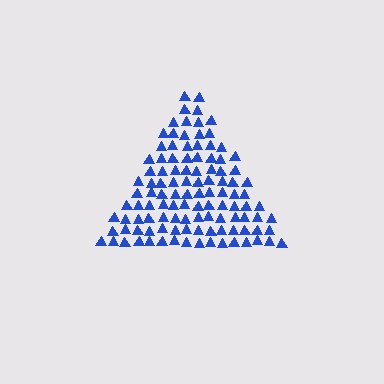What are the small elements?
The small elements are triangles.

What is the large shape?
The large shape is a triangle.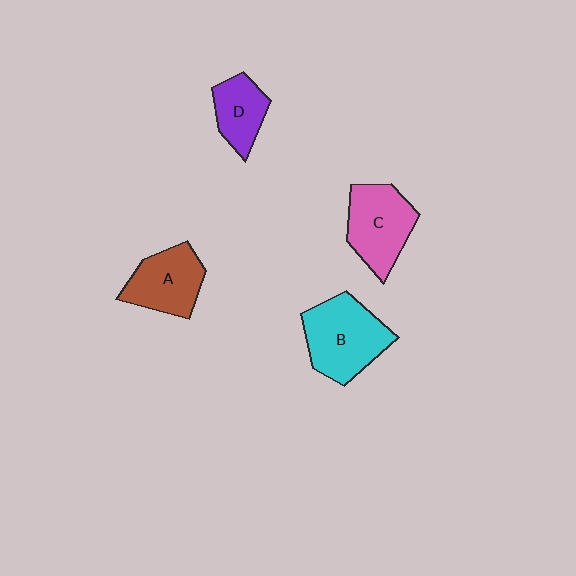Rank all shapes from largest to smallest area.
From largest to smallest: B (cyan), C (pink), A (brown), D (purple).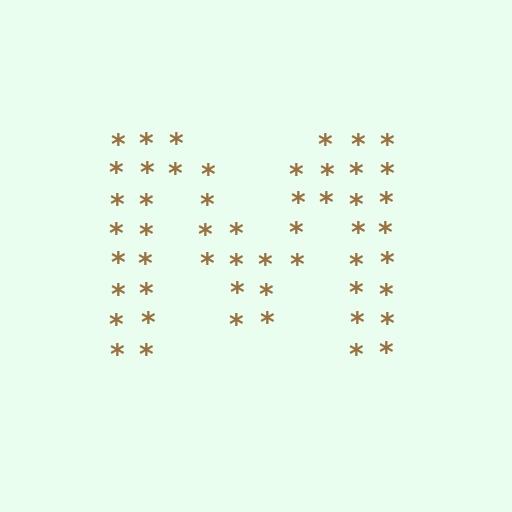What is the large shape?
The large shape is the letter M.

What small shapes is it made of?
It is made of small asterisks.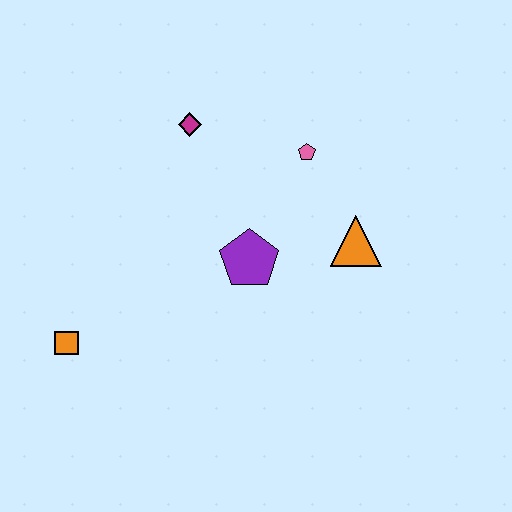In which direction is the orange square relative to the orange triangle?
The orange square is to the left of the orange triangle.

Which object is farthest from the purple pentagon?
The orange square is farthest from the purple pentagon.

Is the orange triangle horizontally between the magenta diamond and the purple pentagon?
No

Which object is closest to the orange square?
The purple pentagon is closest to the orange square.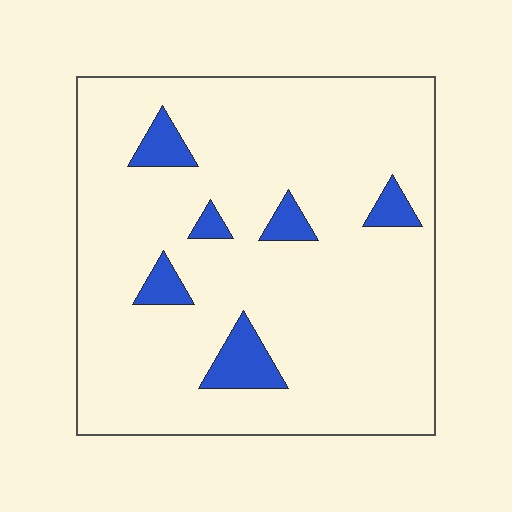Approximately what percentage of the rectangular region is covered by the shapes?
Approximately 10%.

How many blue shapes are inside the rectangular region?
6.